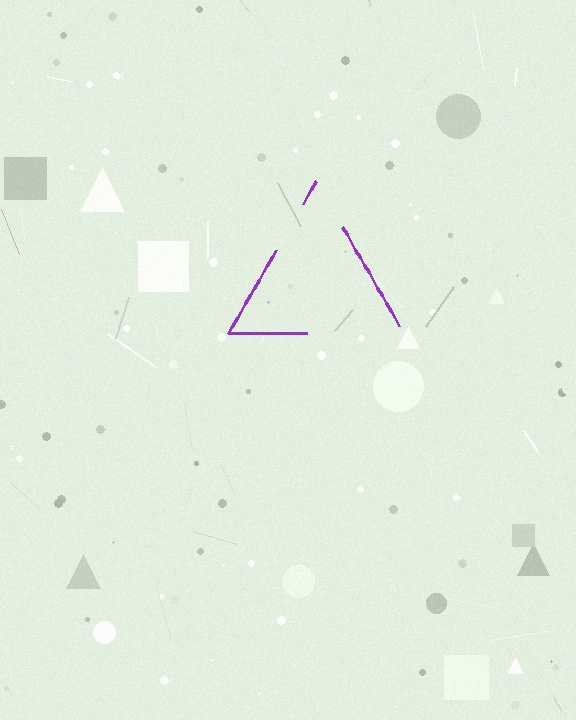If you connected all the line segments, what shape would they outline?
They would outline a triangle.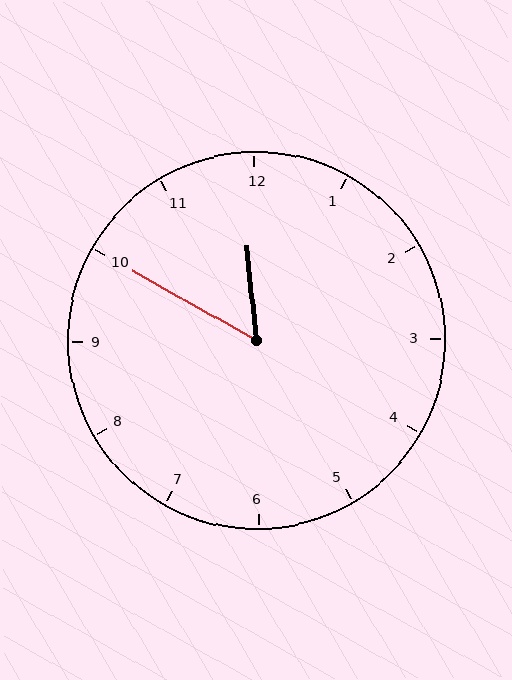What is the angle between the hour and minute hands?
Approximately 55 degrees.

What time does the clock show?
11:50.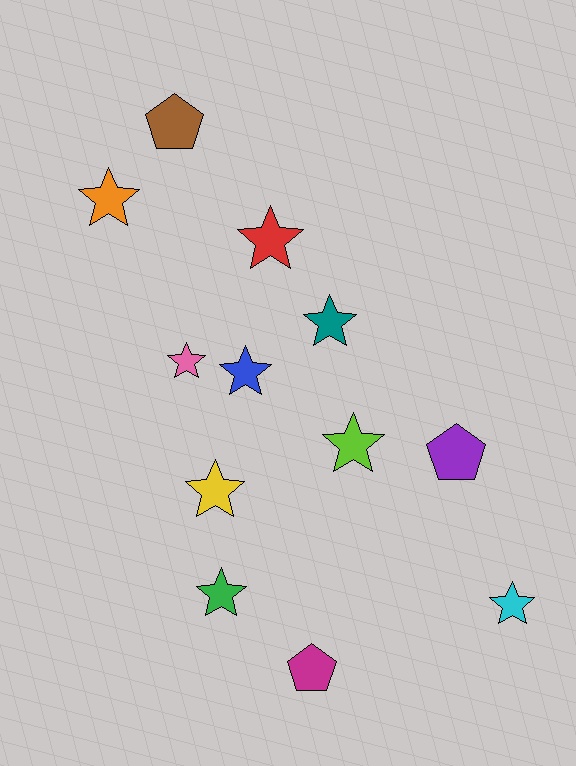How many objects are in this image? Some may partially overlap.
There are 12 objects.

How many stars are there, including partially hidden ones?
There are 9 stars.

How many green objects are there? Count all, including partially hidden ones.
There is 1 green object.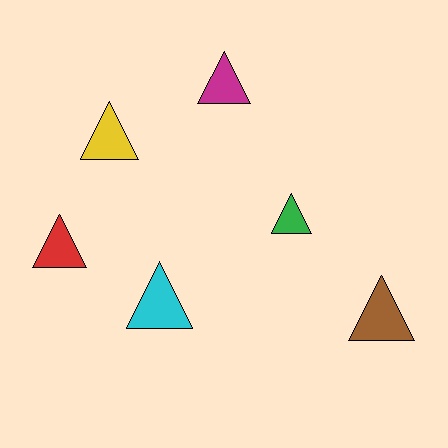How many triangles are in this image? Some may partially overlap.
There are 6 triangles.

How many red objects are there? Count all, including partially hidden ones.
There is 1 red object.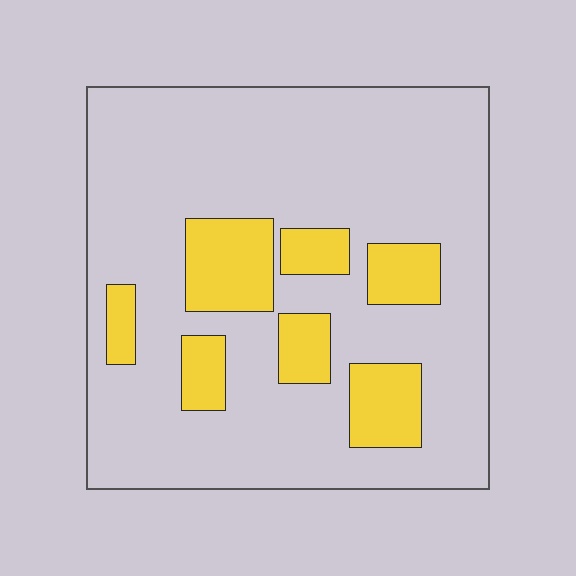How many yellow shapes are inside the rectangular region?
7.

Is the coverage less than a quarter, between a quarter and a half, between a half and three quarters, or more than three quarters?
Less than a quarter.